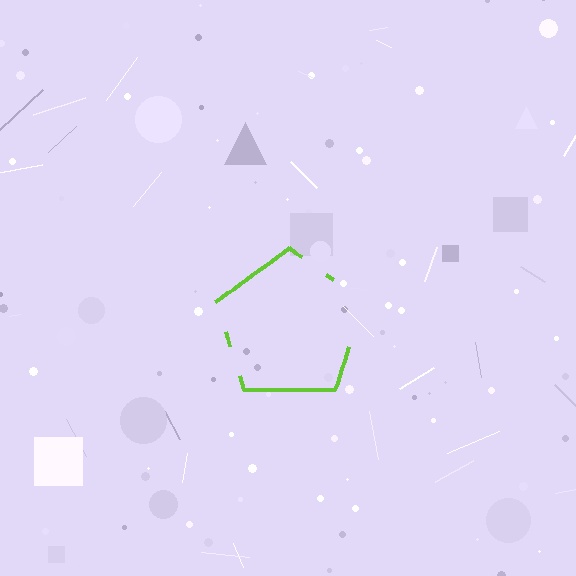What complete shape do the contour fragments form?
The contour fragments form a pentagon.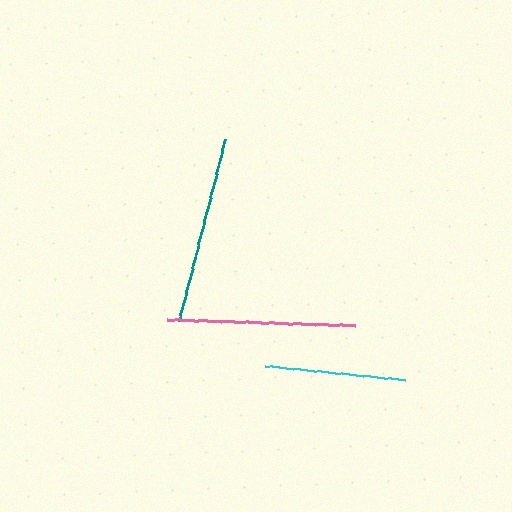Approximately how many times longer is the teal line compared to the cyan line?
The teal line is approximately 1.3 times the length of the cyan line.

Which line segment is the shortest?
The cyan line is the shortest at approximately 142 pixels.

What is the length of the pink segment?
The pink segment is approximately 189 pixels long.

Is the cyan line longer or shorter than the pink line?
The pink line is longer than the cyan line.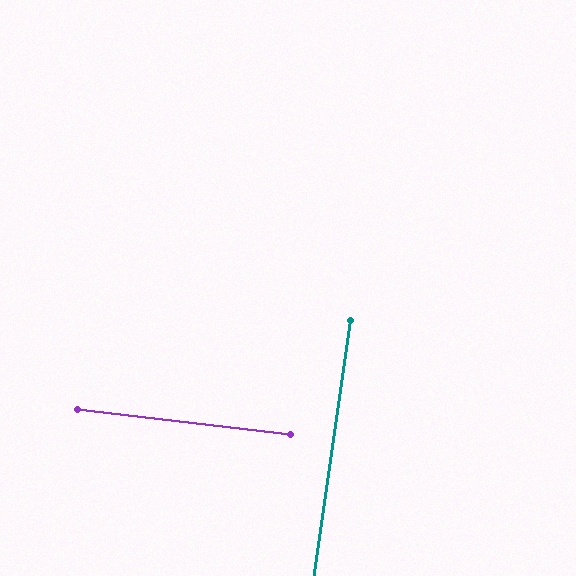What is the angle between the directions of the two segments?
Approximately 88 degrees.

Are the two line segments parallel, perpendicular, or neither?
Perpendicular — they meet at approximately 88°.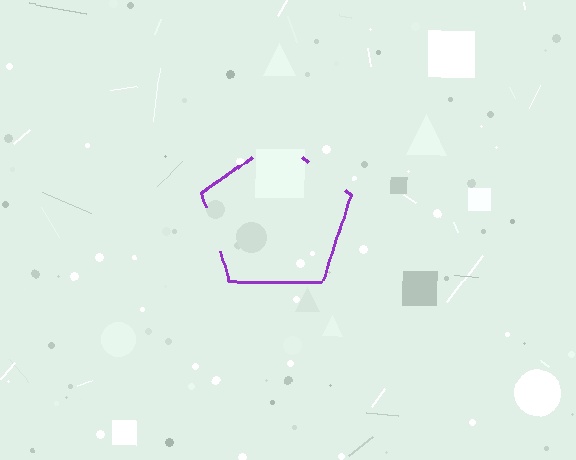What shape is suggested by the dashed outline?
The dashed outline suggests a pentagon.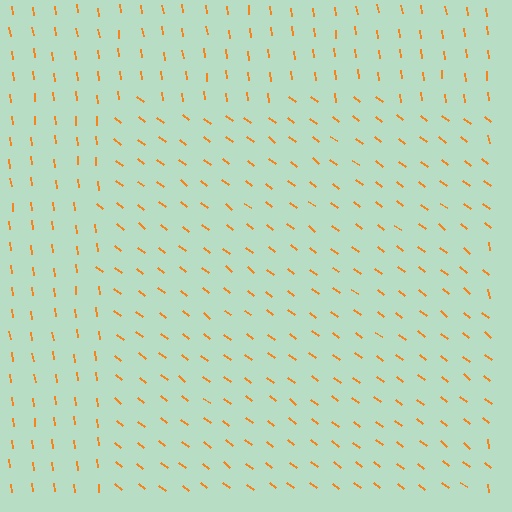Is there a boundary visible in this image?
Yes, there is a texture boundary formed by a change in line orientation.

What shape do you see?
I see a rectangle.